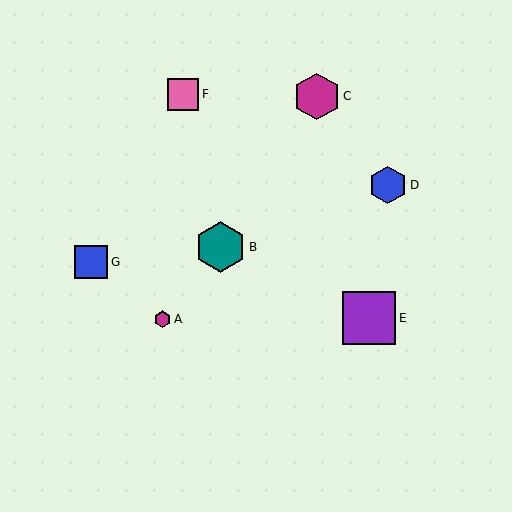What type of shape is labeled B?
Shape B is a teal hexagon.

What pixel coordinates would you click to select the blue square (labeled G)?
Click at (91, 262) to select the blue square G.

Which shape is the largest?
The purple square (labeled E) is the largest.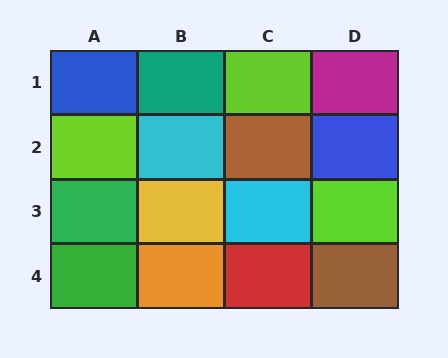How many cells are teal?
1 cell is teal.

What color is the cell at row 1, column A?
Blue.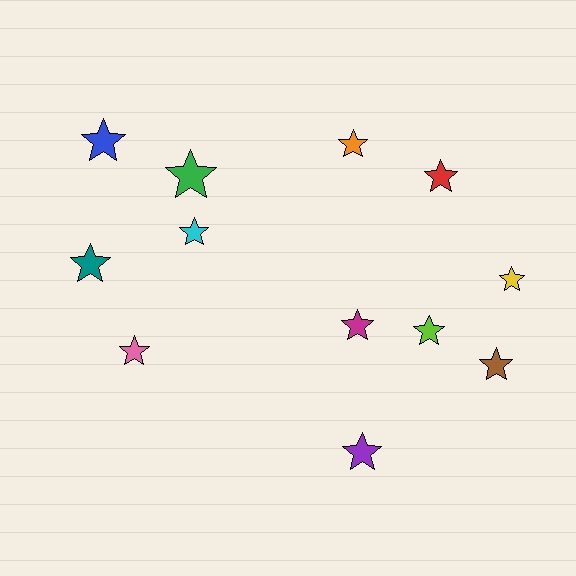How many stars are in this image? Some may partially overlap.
There are 12 stars.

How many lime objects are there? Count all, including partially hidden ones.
There is 1 lime object.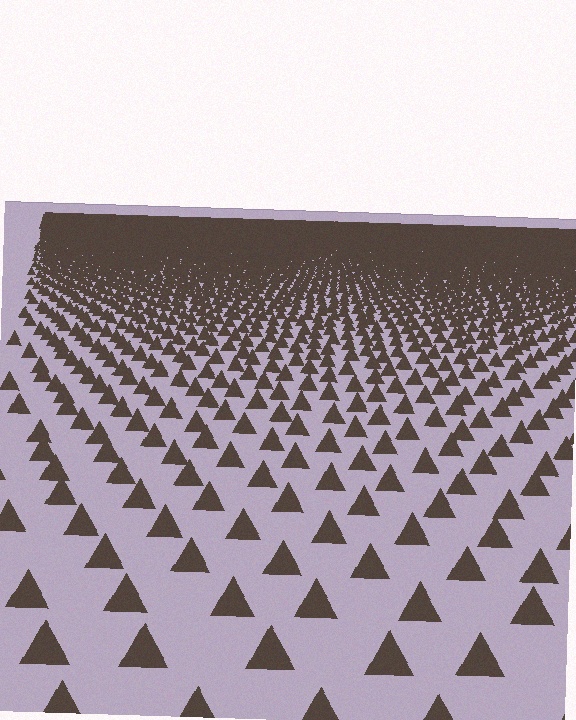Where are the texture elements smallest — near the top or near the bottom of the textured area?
Near the top.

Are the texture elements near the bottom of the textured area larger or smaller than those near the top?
Larger. Near the bottom, elements are closer to the viewer and appear at a bigger on-screen size.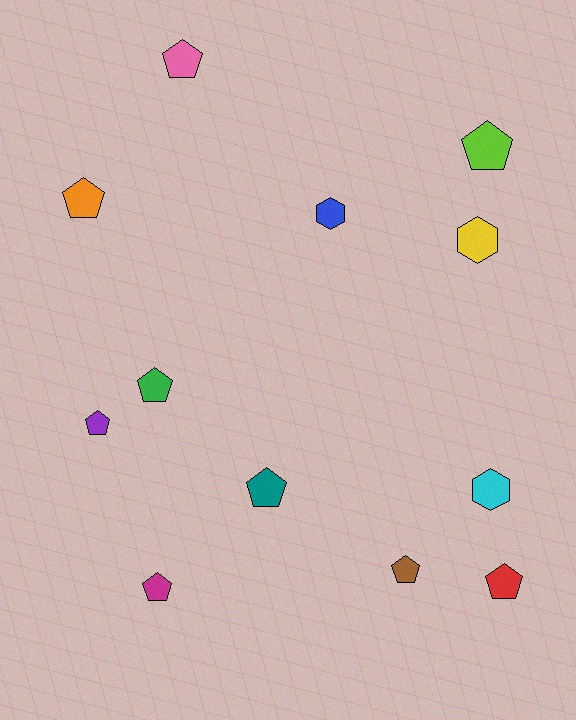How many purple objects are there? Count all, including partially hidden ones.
There is 1 purple object.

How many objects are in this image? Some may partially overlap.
There are 12 objects.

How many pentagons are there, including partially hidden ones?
There are 9 pentagons.